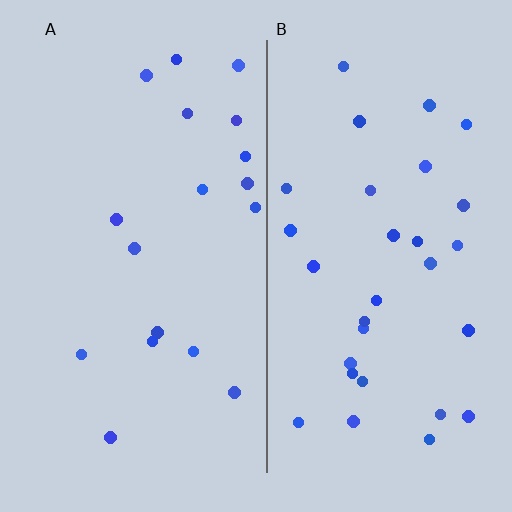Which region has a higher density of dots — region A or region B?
B (the right).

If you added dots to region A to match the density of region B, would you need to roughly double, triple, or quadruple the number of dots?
Approximately double.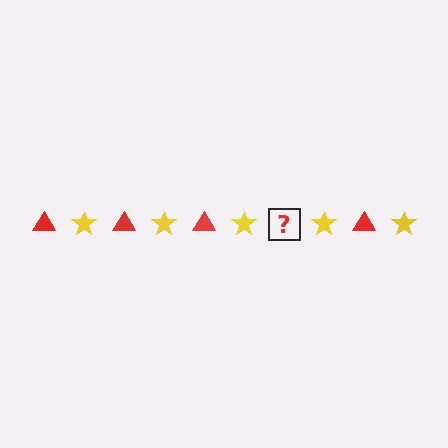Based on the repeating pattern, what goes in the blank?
The blank should be a red triangle.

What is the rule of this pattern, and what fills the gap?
The rule is that the pattern alternates between red triangle and yellow star. The gap should be filled with a red triangle.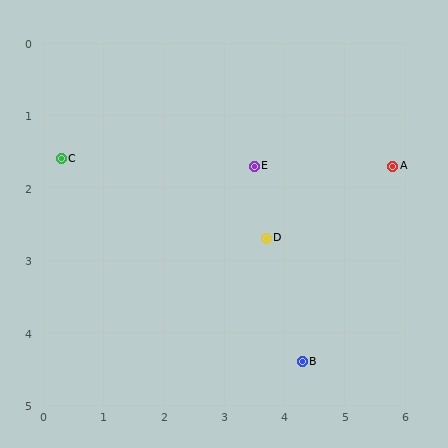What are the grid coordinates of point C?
Point C is at approximately (0.3, 1.6).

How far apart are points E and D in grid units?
Points E and D are about 1.0 grid units apart.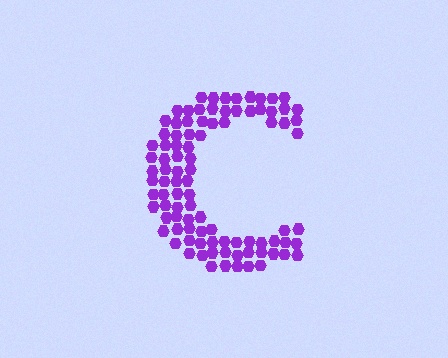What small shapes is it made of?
It is made of small hexagons.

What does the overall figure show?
The overall figure shows the letter C.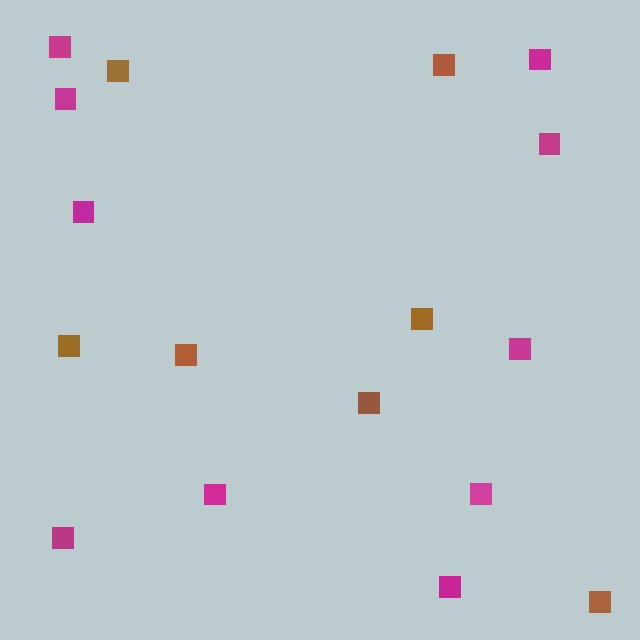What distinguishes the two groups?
There are 2 groups: one group of brown squares (7) and one group of magenta squares (10).